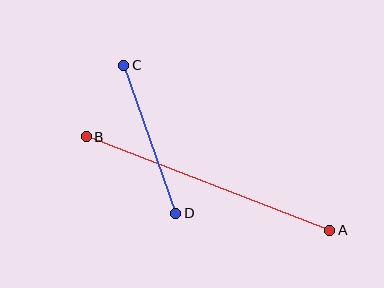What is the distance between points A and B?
The distance is approximately 261 pixels.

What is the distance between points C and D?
The distance is approximately 157 pixels.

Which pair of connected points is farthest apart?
Points A and B are farthest apart.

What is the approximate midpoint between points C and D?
The midpoint is at approximately (150, 139) pixels.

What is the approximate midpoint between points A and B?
The midpoint is at approximately (208, 184) pixels.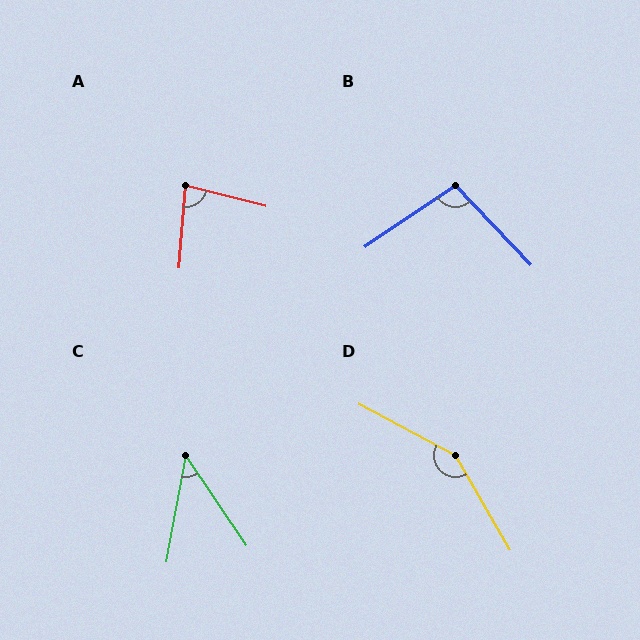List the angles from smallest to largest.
C (44°), A (80°), B (99°), D (148°).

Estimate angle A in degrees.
Approximately 80 degrees.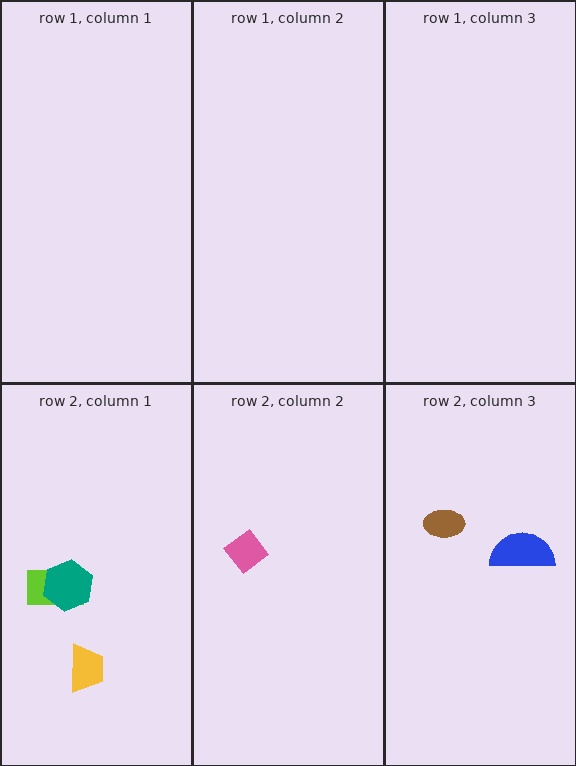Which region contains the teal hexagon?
The row 2, column 1 region.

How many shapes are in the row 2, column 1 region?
3.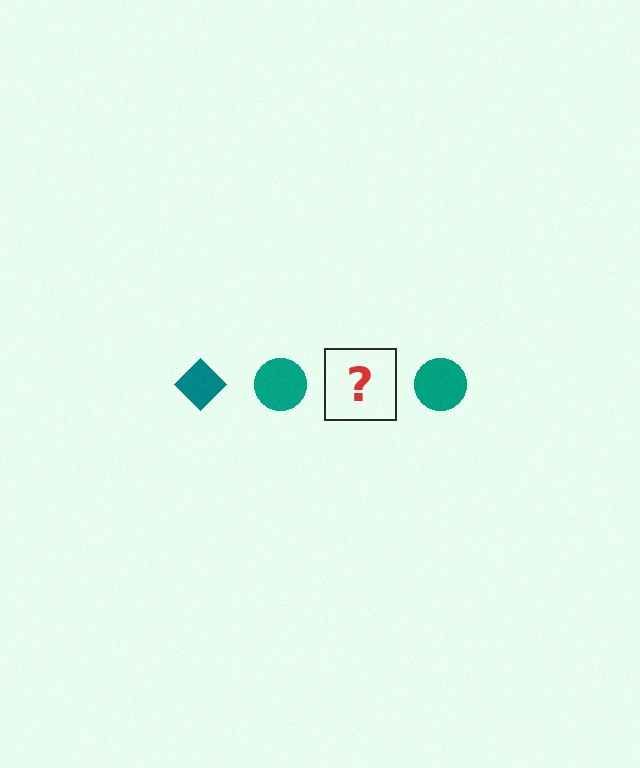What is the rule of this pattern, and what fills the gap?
The rule is that the pattern cycles through diamond, circle shapes in teal. The gap should be filled with a teal diamond.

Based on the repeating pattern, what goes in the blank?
The blank should be a teal diamond.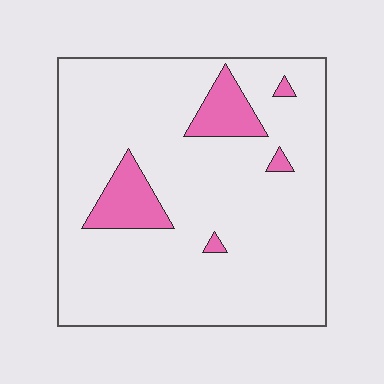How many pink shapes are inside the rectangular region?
5.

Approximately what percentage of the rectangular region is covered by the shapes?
Approximately 10%.